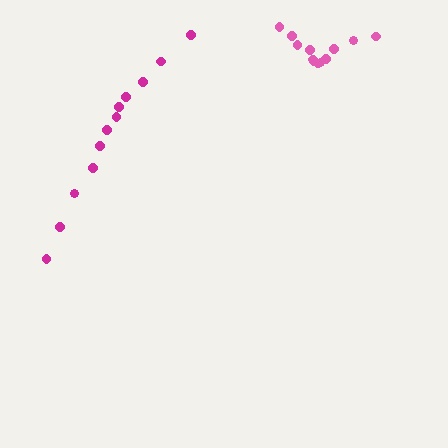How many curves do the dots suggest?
There are 2 distinct paths.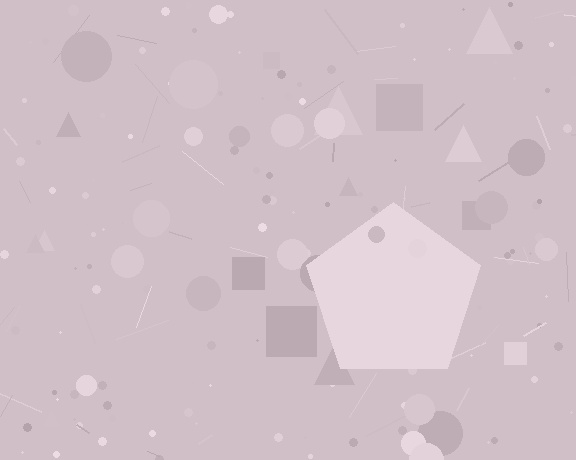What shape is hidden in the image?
A pentagon is hidden in the image.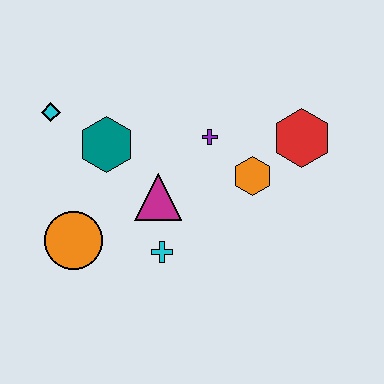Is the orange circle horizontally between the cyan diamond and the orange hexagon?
Yes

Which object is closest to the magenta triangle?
The cyan cross is closest to the magenta triangle.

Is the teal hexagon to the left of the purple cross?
Yes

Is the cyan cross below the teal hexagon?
Yes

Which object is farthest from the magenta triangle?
The red hexagon is farthest from the magenta triangle.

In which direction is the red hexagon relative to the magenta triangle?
The red hexagon is to the right of the magenta triangle.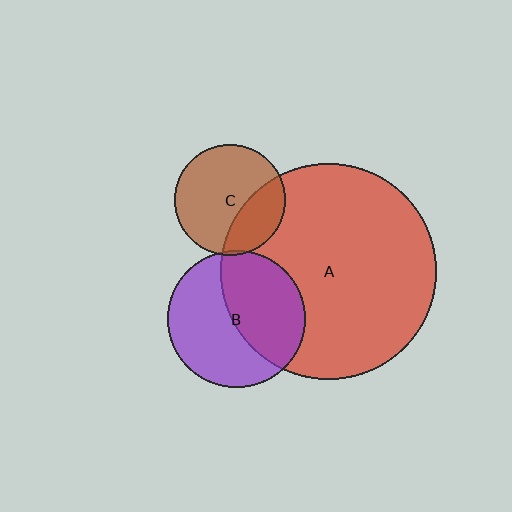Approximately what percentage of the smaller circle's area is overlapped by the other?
Approximately 30%.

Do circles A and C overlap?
Yes.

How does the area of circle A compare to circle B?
Approximately 2.5 times.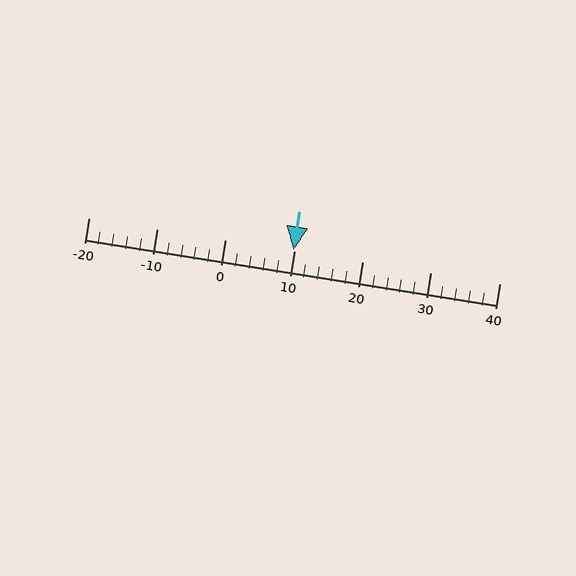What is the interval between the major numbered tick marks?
The major tick marks are spaced 10 units apart.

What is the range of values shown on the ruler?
The ruler shows values from -20 to 40.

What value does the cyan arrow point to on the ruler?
The cyan arrow points to approximately 10.